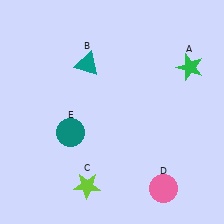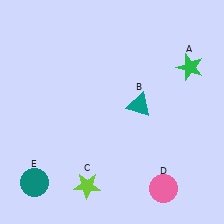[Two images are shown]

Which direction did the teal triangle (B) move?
The teal triangle (B) moved right.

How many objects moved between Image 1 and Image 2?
2 objects moved between the two images.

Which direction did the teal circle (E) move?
The teal circle (E) moved down.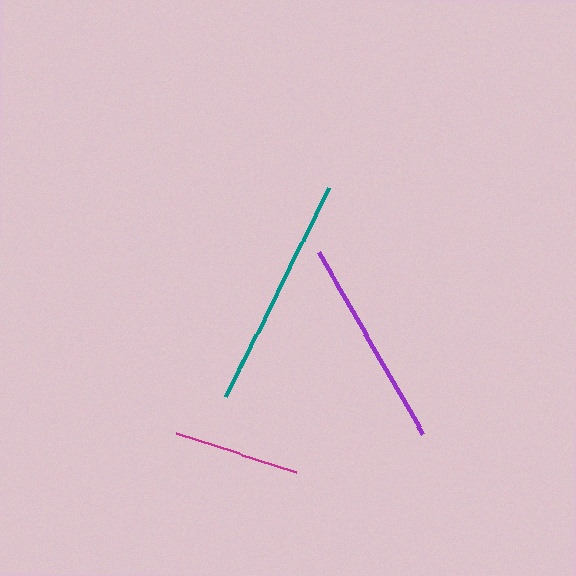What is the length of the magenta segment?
The magenta segment is approximately 126 pixels long.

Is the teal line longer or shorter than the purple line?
The teal line is longer than the purple line.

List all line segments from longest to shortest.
From longest to shortest: teal, purple, magenta.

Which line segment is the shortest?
The magenta line is the shortest at approximately 126 pixels.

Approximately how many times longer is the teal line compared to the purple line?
The teal line is approximately 1.1 times the length of the purple line.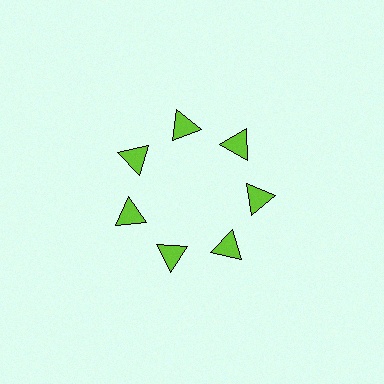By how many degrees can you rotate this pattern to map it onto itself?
The pattern maps onto itself every 51 degrees of rotation.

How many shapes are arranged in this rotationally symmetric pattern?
There are 7 shapes, arranged in 7 groups of 1.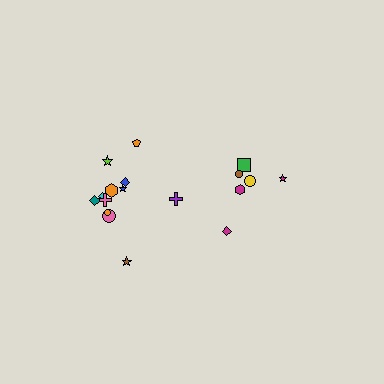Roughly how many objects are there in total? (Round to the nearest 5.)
Roughly 20 objects in total.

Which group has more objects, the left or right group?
The left group.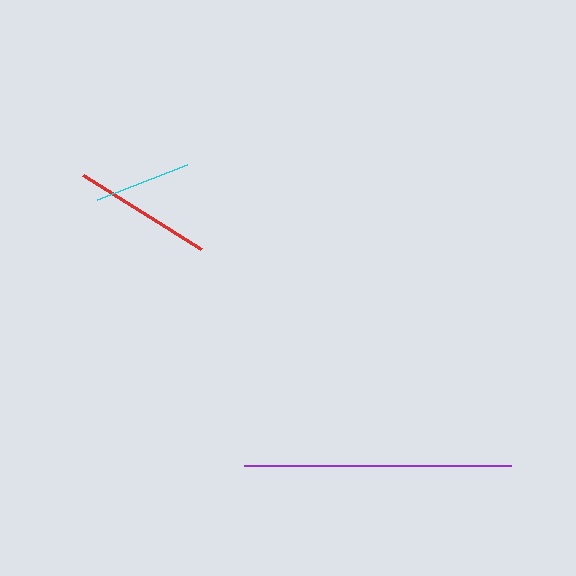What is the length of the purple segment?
The purple segment is approximately 266 pixels long.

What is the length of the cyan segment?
The cyan segment is approximately 96 pixels long.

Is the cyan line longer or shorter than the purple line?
The purple line is longer than the cyan line.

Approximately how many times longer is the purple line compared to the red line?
The purple line is approximately 1.9 times the length of the red line.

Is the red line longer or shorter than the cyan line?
The red line is longer than the cyan line.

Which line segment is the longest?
The purple line is the longest at approximately 266 pixels.